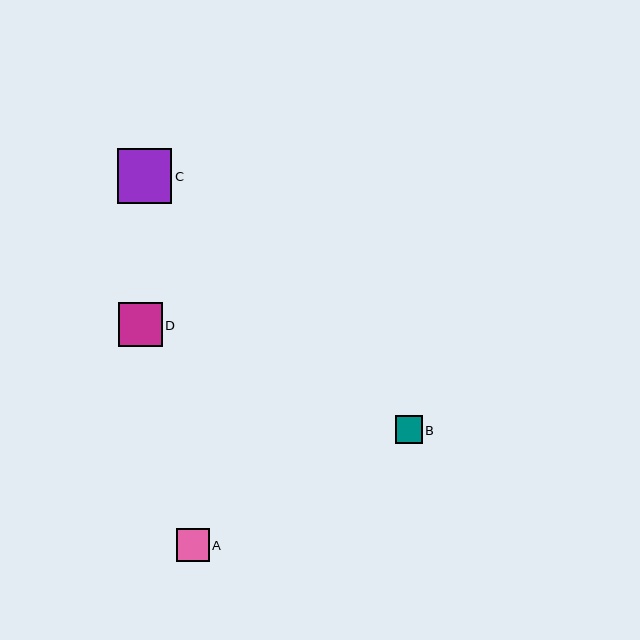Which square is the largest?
Square C is the largest with a size of approximately 54 pixels.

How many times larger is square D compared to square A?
Square D is approximately 1.3 times the size of square A.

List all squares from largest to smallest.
From largest to smallest: C, D, A, B.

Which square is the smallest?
Square B is the smallest with a size of approximately 27 pixels.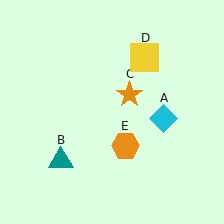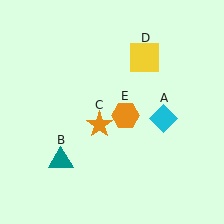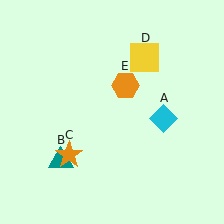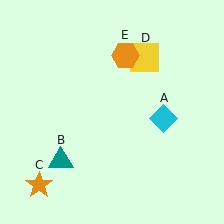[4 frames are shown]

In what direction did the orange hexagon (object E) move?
The orange hexagon (object E) moved up.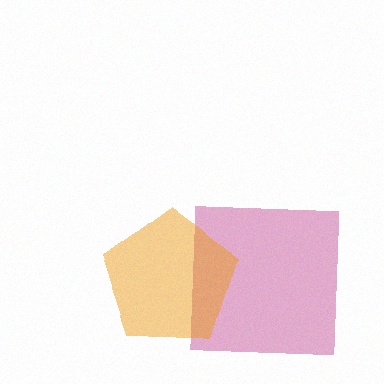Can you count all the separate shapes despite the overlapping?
Yes, there are 2 separate shapes.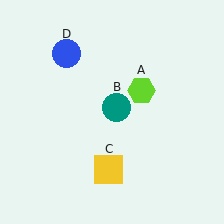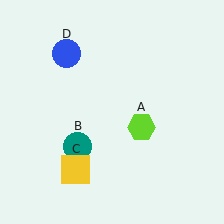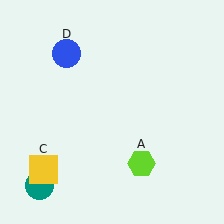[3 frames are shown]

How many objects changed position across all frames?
3 objects changed position: lime hexagon (object A), teal circle (object B), yellow square (object C).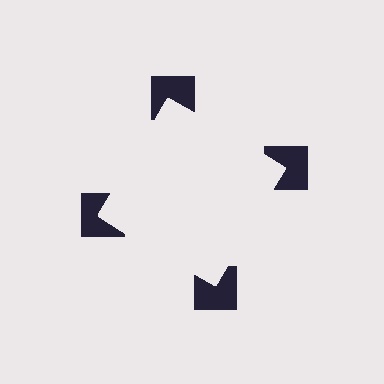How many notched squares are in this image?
There are 4 — one at each vertex of the illusory square.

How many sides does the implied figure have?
4 sides.